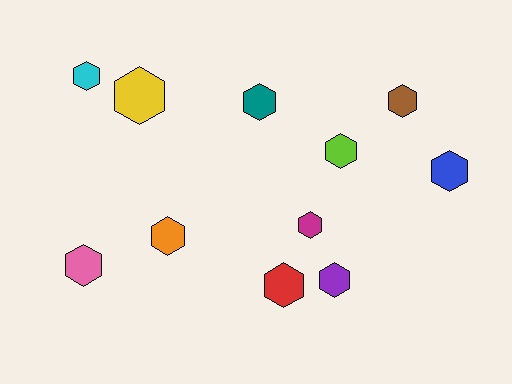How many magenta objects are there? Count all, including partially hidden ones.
There is 1 magenta object.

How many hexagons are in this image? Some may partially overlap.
There are 11 hexagons.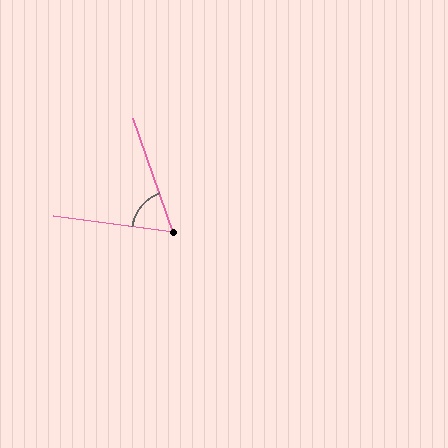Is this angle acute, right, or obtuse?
It is acute.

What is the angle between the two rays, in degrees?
Approximately 63 degrees.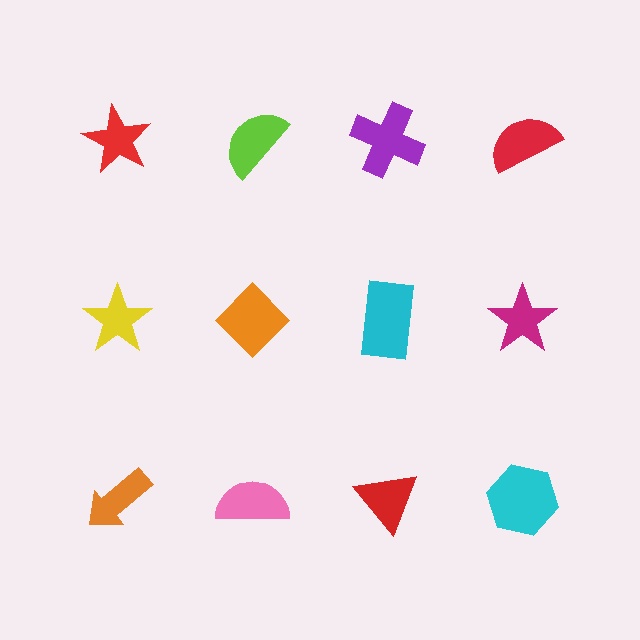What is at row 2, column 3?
A cyan rectangle.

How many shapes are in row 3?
4 shapes.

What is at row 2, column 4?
A magenta star.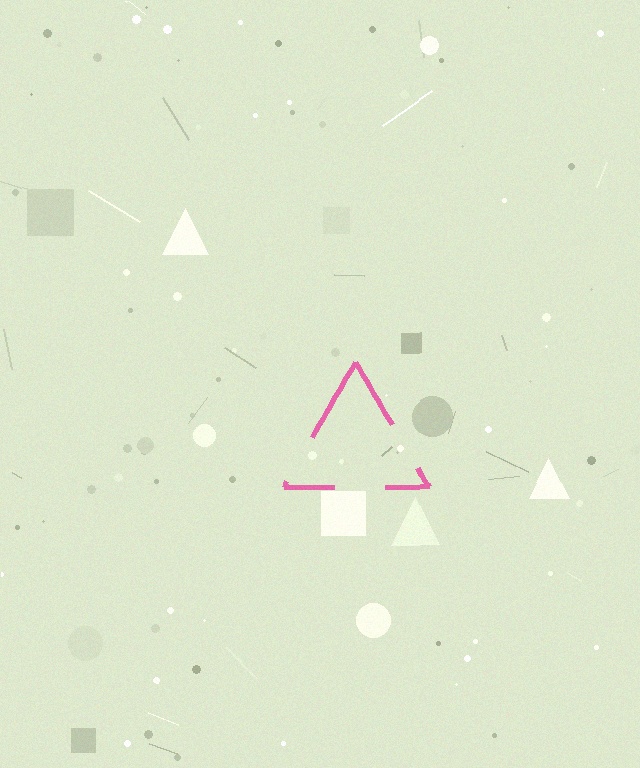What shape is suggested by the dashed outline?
The dashed outline suggests a triangle.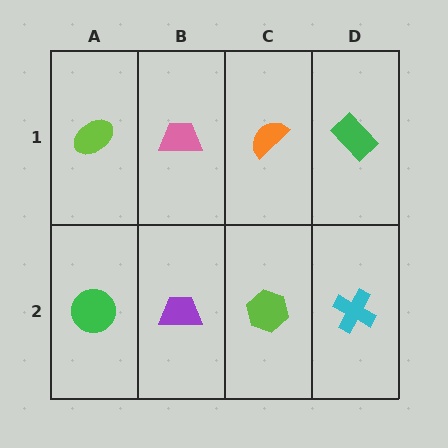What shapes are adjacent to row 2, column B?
A pink trapezoid (row 1, column B), a green circle (row 2, column A), a lime hexagon (row 2, column C).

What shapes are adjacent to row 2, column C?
An orange semicircle (row 1, column C), a purple trapezoid (row 2, column B), a cyan cross (row 2, column D).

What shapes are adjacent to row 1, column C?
A lime hexagon (row 2, column C), a pink trapezoid (row 1, column B), a green rectangle (row 1, column D).